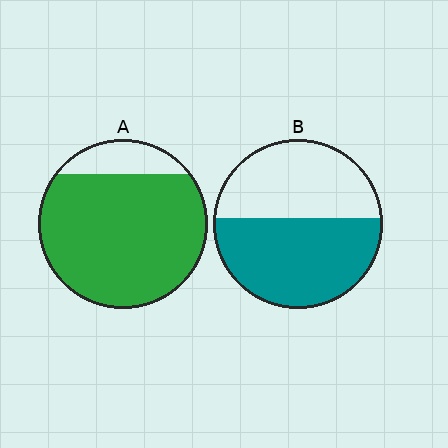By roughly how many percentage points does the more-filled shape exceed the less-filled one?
By roughly 30 percentage points (A over B).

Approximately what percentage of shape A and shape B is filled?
A is approximately 85% and B is approximately 55%.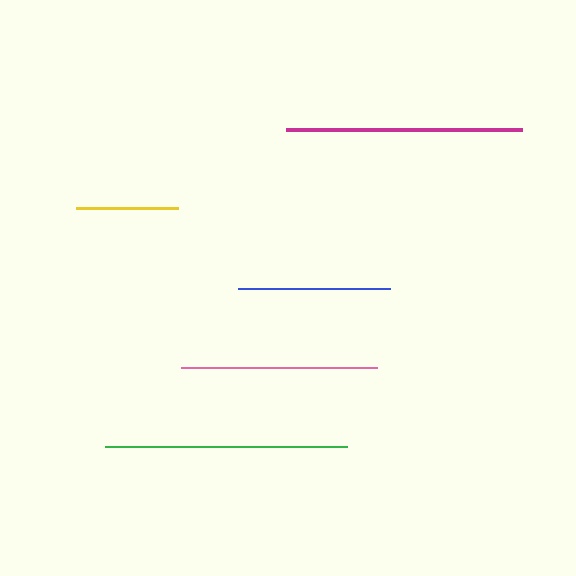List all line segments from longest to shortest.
From longest to shortest: green, magenta, pink, blue, yellow.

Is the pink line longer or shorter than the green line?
The green line is longer than the pink line.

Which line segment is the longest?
The green line is the longest at approximately 242 pixels.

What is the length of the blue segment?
The blue segment is approximately 151 pixels long.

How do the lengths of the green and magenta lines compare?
The green and magenta lines are approximately the same length.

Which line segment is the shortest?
The yellow line is the shortest at approximately 102 pixels.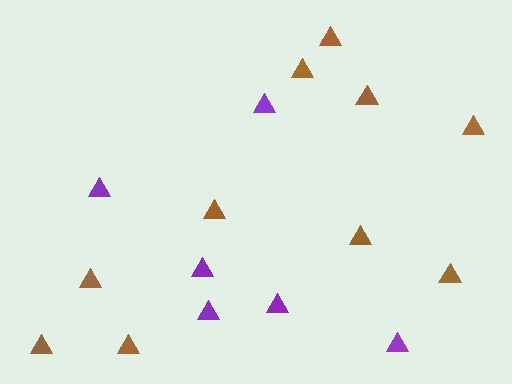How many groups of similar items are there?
There are 2 groups: one group of brown triangles (10) and one group of purple triangles (6).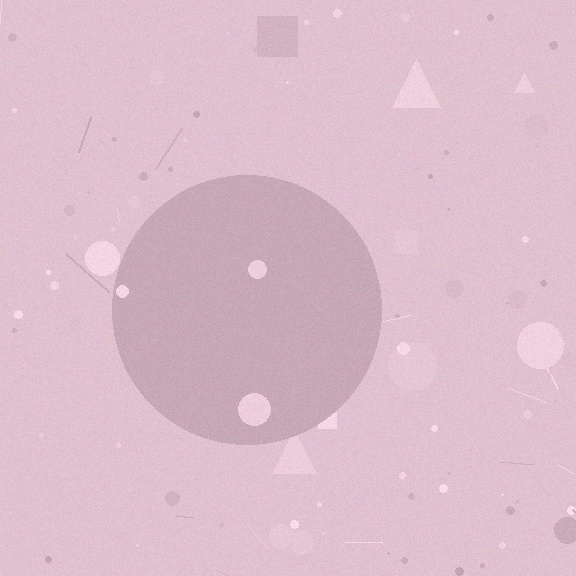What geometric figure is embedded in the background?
A circle is embedded in the background.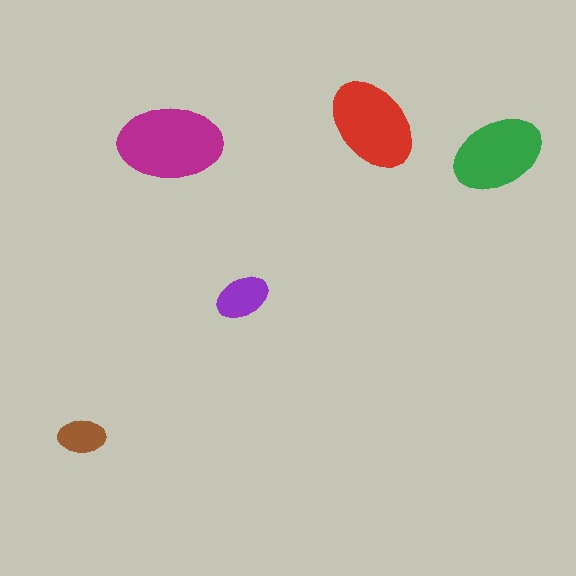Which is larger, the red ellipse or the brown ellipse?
The red one.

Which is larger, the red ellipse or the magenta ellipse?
The magenta one.